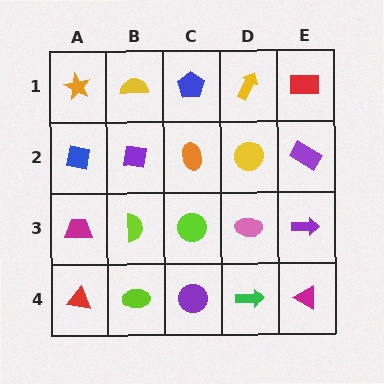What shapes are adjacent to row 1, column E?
A purple rectangle (row 2, column E), a yellow arrow (row 1, column D).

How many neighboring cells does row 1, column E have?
2.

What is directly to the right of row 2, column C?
A yellow circle.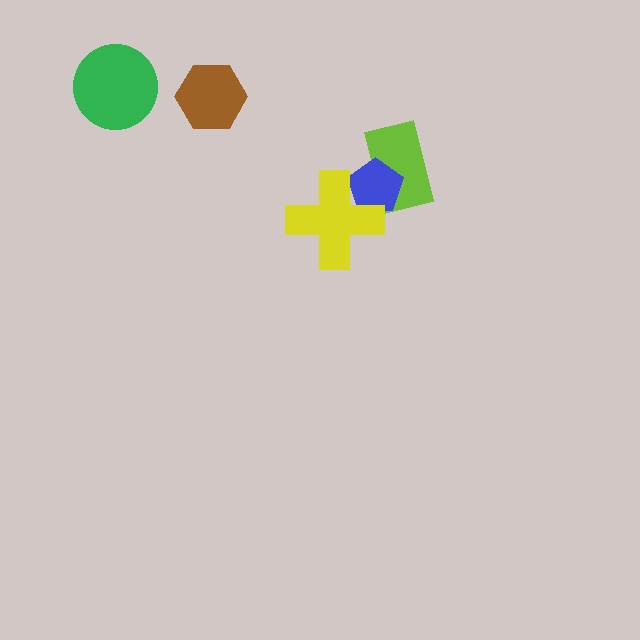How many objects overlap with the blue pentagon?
2 objects overlap with the blue pentagon.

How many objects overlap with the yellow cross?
1 object overlaps with the yellow cross.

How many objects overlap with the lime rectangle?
1 object overlaps with the lime rectangle.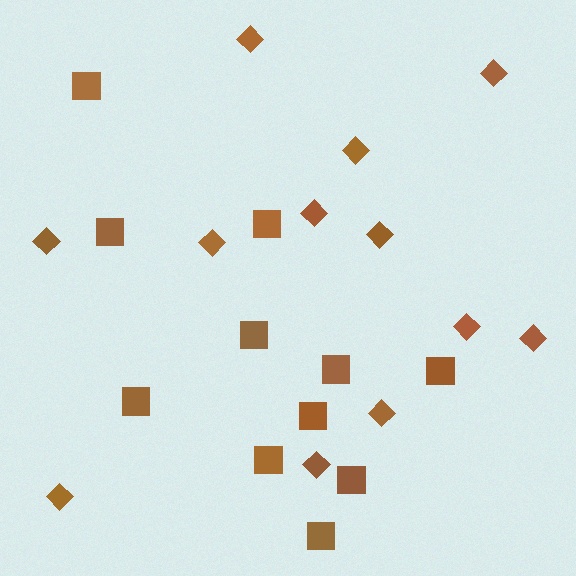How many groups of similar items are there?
There are 2 groups: one group of diamonds (12) and one group of squares (11).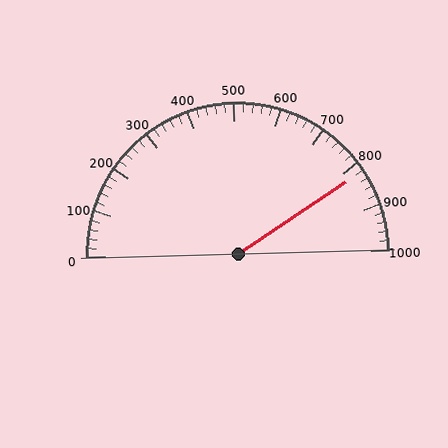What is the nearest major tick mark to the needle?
The nearest major tick mark is 800.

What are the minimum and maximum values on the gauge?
The gauge ranges from 0 to 1000.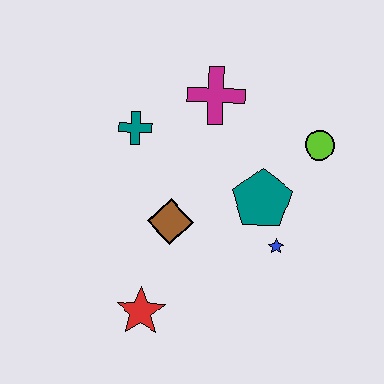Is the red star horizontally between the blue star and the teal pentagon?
No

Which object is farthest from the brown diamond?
The lime circle is farthest from the brown diamond.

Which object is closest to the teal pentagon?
The blue star is closest to the teal pentagon.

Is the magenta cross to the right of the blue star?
No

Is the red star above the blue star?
No